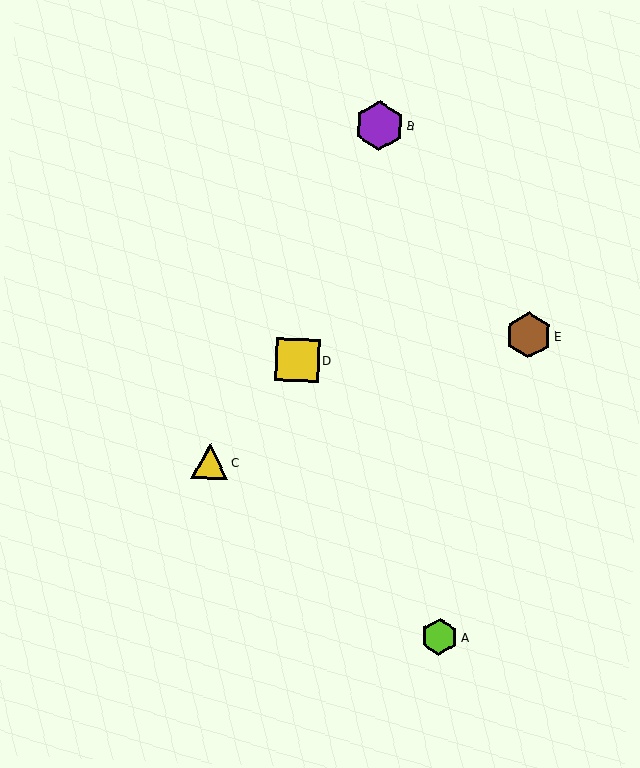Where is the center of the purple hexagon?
The center of the purple hexagon is at (379, 126).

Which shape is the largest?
The purple hexagon (labeled B) is the largest.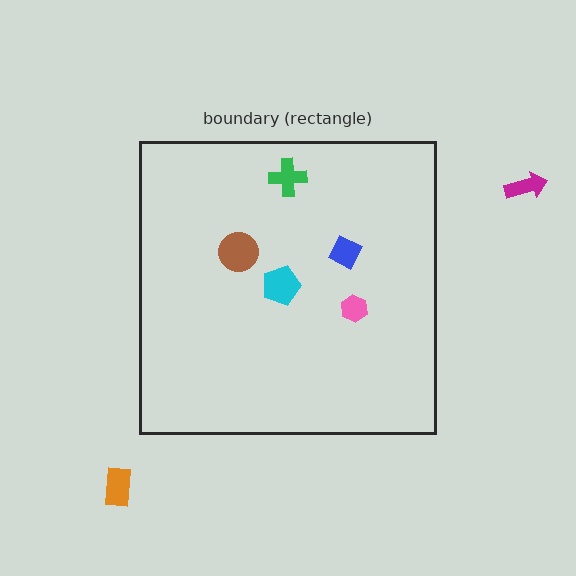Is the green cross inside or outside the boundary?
Inside.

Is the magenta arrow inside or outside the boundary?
Outside.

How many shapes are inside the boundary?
5 inside, 2 outside.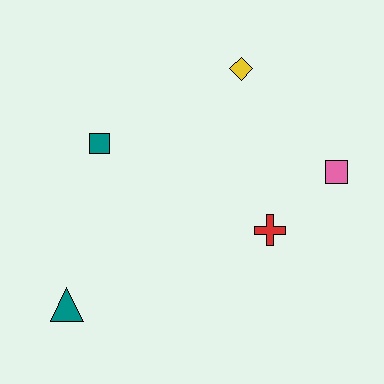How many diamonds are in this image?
There is 1 diamond.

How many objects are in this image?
There are 5 objects.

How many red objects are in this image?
There is 1 red object.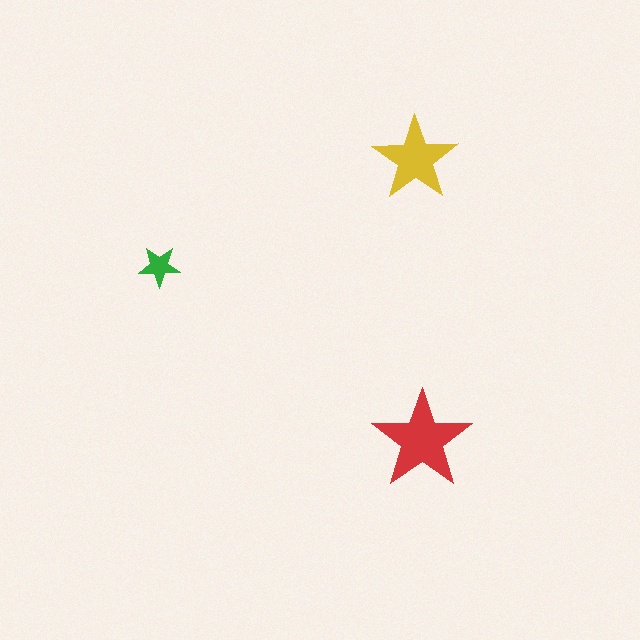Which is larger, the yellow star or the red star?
The red one.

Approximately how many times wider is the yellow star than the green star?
About 2 times wider.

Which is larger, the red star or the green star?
The red one.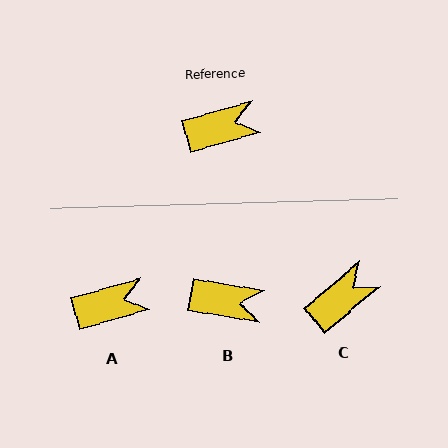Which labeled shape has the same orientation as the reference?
A.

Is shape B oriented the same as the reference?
No, it is off by about 25 degrees.